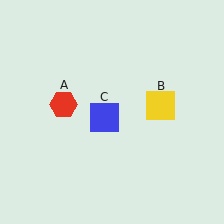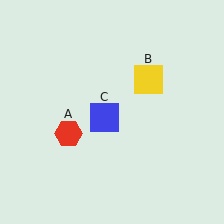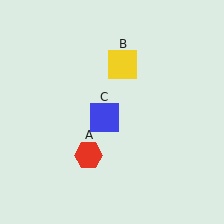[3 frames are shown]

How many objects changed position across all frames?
2 objects changed position: red hexagon (object A), yellow square (object B).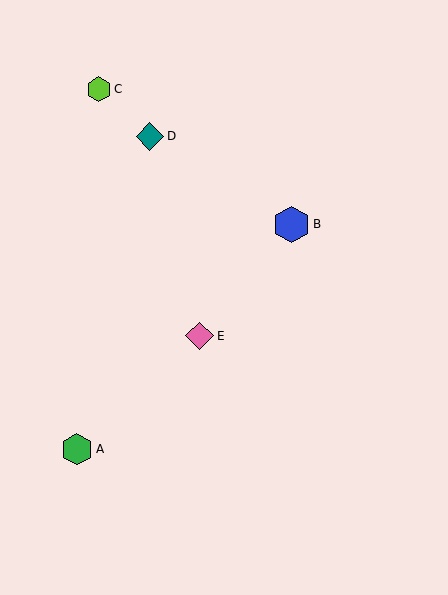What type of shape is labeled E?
Shape E is a pink diamond.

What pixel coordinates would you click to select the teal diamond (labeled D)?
Click at (150, 136) to select the teal diamond D.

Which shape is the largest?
The blue hexagon (labeled B) is the largest.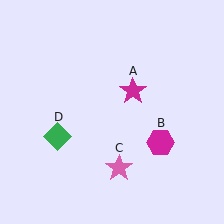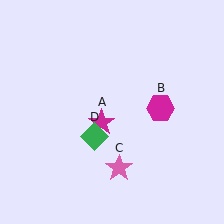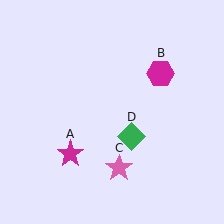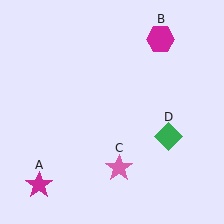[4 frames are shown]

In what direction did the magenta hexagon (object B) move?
The magenta hexagon (object B) moved up.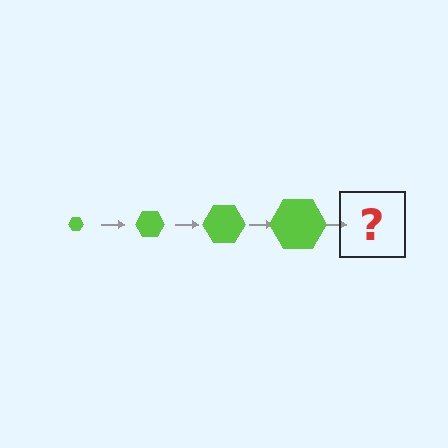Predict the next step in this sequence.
The next step is a lime hexagon, larger than the previous one.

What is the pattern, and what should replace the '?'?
The pattern is that the hexagon gets progressively larger each step. The '?' should be a lime hexagon, larger than the previous one.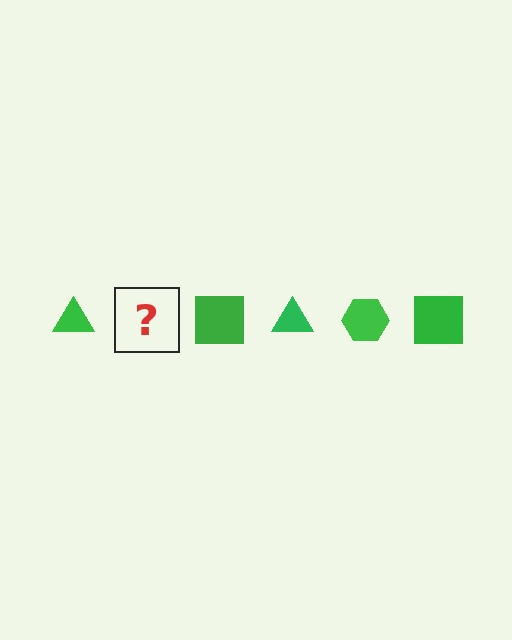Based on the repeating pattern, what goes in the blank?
The blank should be a green hexagon.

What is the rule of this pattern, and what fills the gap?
The rule is that the pattern cycles through triangle, hexagon, square shapes in green. The gap should be filled with a green hexagon.